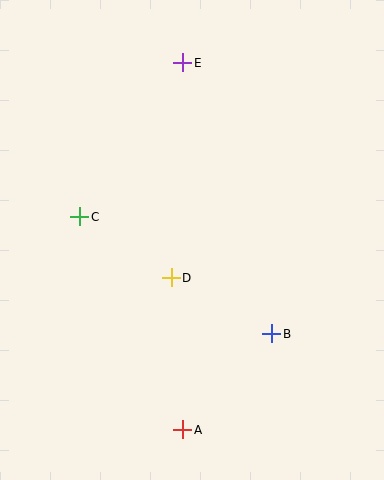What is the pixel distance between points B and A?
The distance between B and A is 131 pixels.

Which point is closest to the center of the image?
Point D at (171, 278) is closest to the center.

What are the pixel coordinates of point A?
Point A is at (183, 430).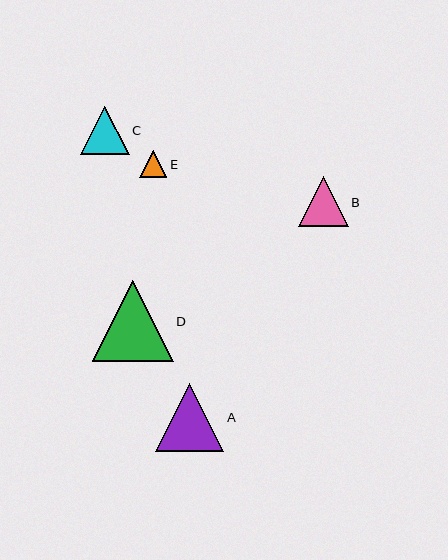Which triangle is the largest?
Triangle D is the largest with a size of approximately 80 pixels.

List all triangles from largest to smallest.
From largest to smallest: D, A, B, C, E.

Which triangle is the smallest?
Triangle E is the smallest with a size of approximately 27 pixels.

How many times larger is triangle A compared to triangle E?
Triangle A is approximately 2.5 times the size of triangle E.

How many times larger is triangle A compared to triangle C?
Triangle A is approximately 1.4 times the size of triangle C.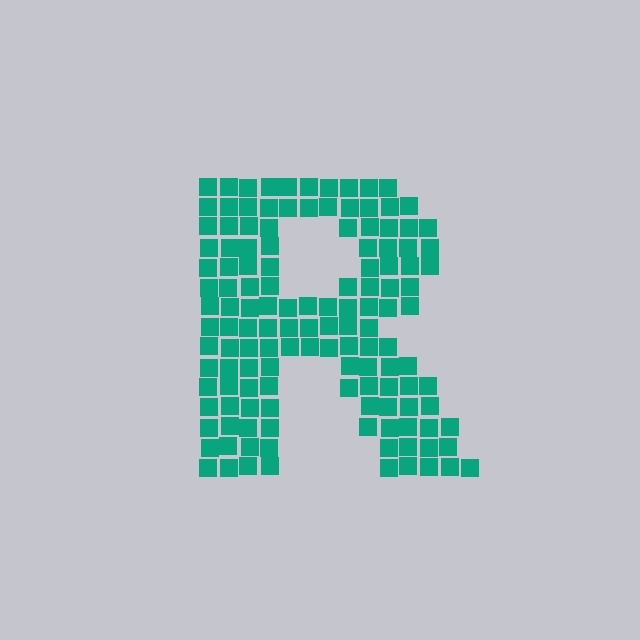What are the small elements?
The small elements are squares.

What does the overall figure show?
The overall figure shows the letter R.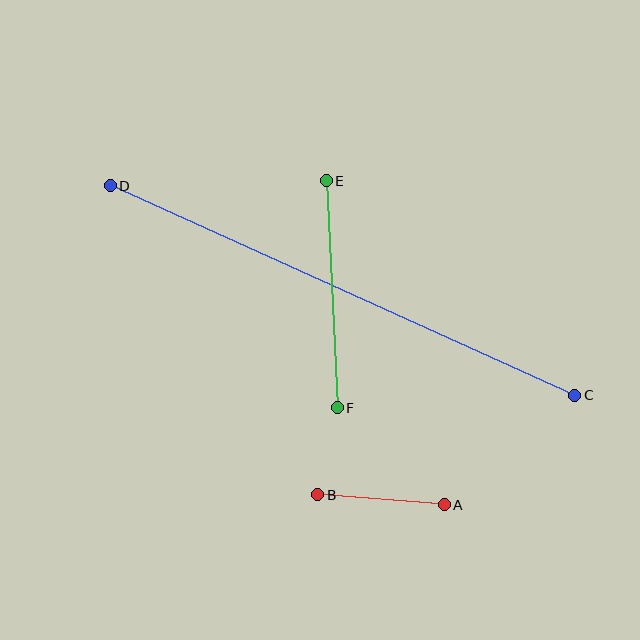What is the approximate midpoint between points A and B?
The midpoint is at approximately (381, 500) pixels.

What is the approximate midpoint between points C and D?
The midpoint is at approximately (343, 291) pixels.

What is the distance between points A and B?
The distance is approximately 127 pixels.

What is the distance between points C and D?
The distance is approximately 509 pixels.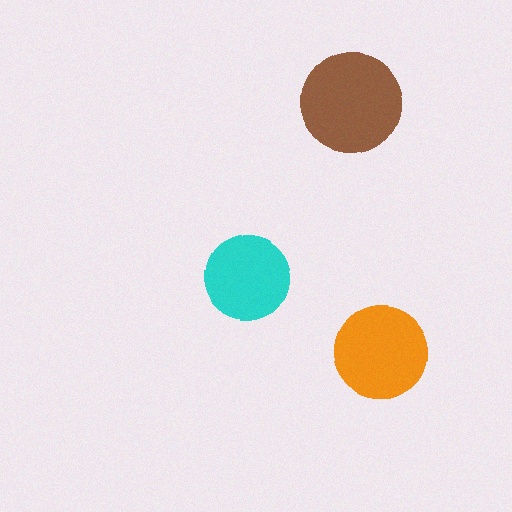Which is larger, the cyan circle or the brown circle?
The brown one.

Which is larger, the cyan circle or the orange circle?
The orange one.